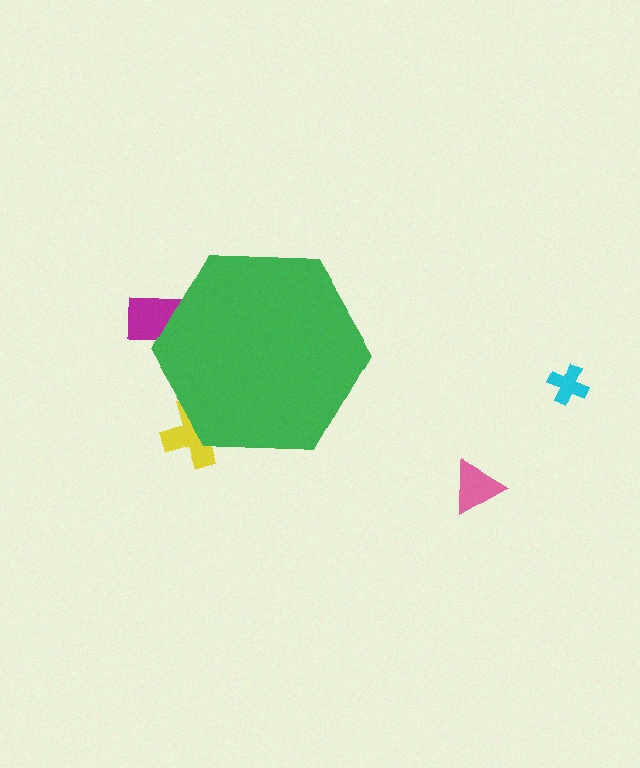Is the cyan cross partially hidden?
No, the cyan cross is fully visible.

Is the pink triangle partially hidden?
No, the pink triangle is fully visible.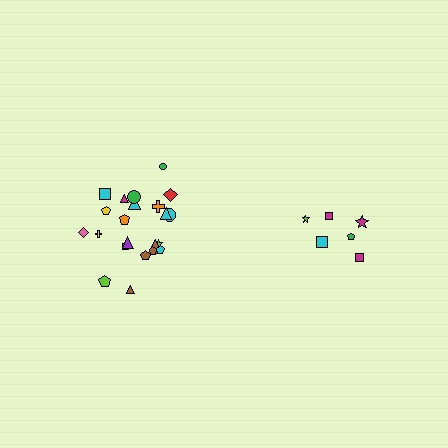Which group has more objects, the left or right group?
The left group.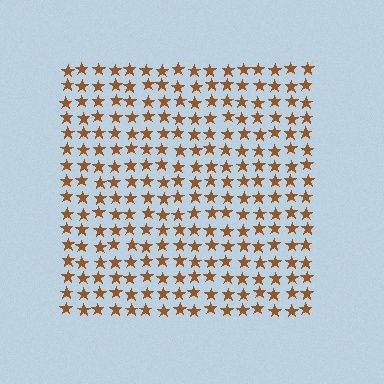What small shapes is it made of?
It is made of small stars.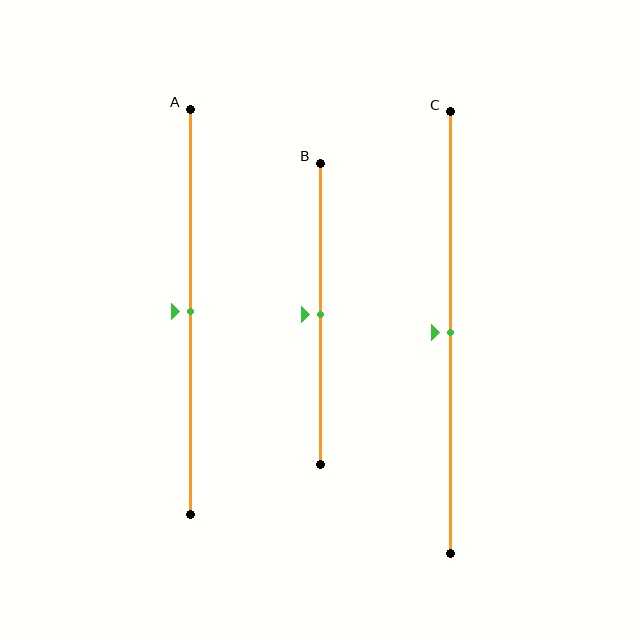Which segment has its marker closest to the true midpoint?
Segment A has its marker closest to the true midpoint.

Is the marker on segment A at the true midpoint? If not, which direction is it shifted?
Yes, the marker on segment A is at the true midpoint.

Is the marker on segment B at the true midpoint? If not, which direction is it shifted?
Yes, the marker on segment B is at the true midpoint.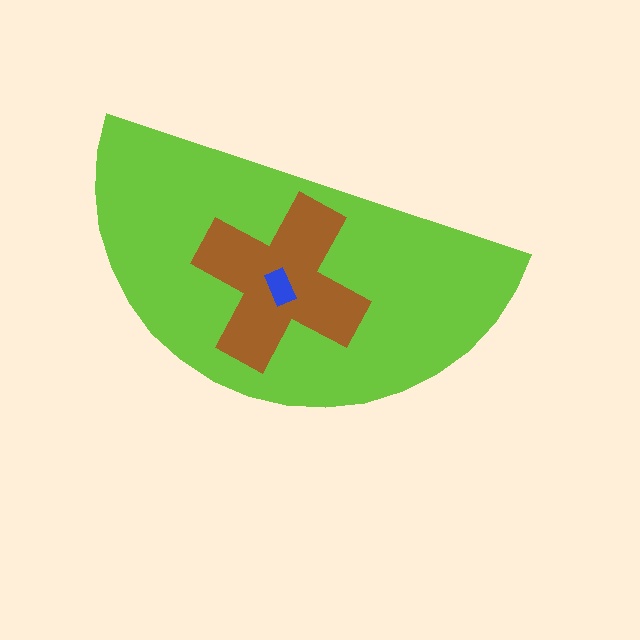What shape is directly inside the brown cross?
The blue rectangle.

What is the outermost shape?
The lime semicircle.